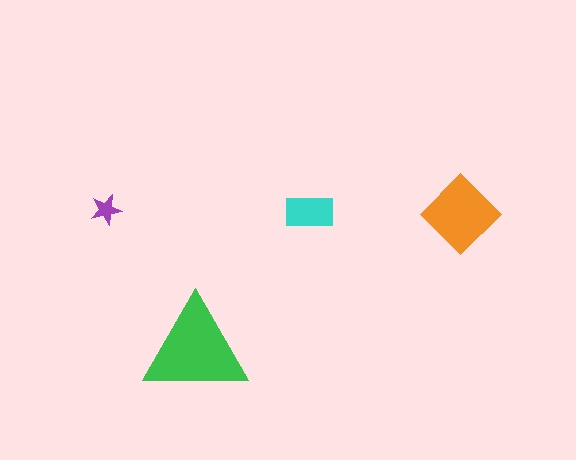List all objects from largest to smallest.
The green triangle, the orange diamond, the cyan rectangle, the purple star.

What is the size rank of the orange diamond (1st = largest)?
2nd.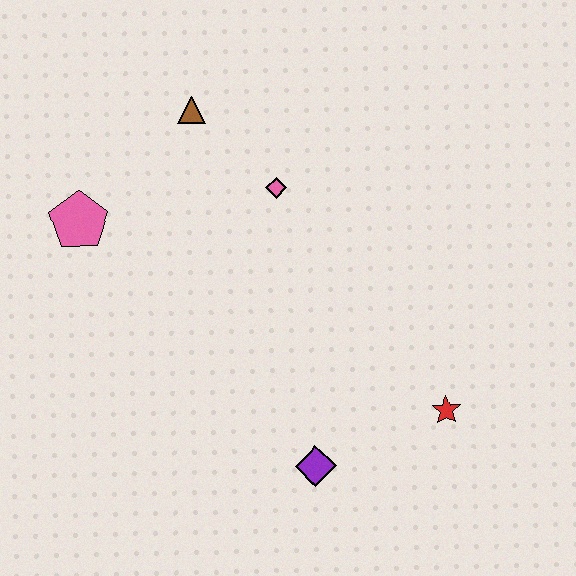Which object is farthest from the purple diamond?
The brown triangle is farthest from the purple diamond.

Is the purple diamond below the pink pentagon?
Yes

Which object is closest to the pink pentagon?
The brown triangle is closest to the pink pentagon.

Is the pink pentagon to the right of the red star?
No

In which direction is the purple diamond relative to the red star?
The purple diamond is to the left of the red star.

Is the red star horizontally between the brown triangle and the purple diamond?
No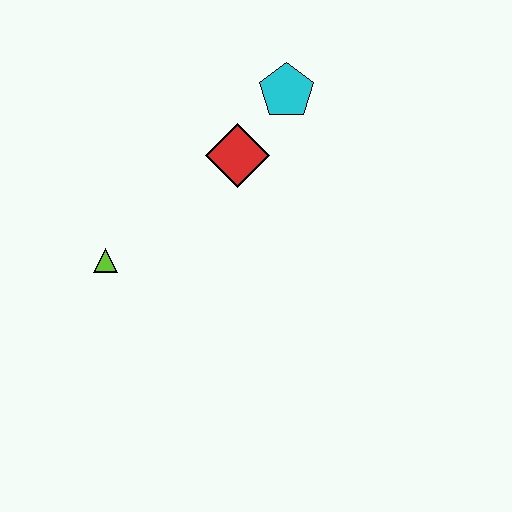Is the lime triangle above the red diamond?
No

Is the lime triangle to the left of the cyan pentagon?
Yes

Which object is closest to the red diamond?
The cyan pentagon is closest to the red diamond.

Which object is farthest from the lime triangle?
The cyan pentagon is farthest from the lime triangle.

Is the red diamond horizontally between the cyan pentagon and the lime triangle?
Yes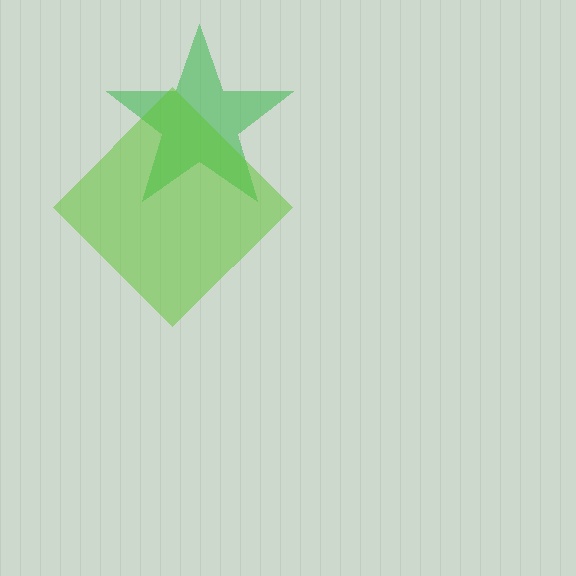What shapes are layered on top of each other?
The layered shapes are: a green star, a lime diamond.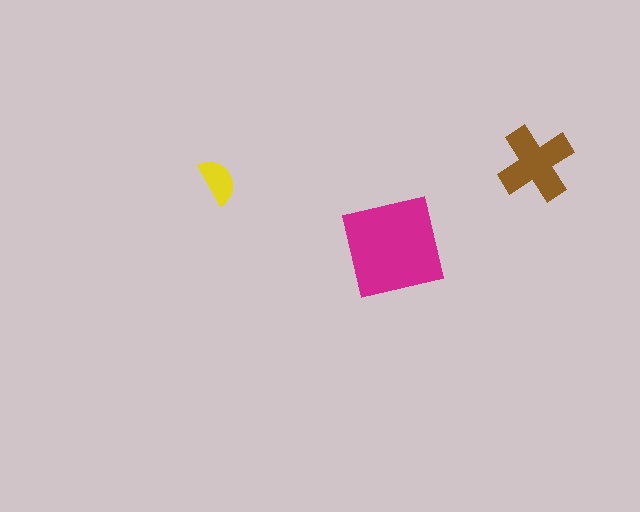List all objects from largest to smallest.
The magenta square, the brown cross, the yellow semicircle.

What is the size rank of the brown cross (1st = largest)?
2nd.